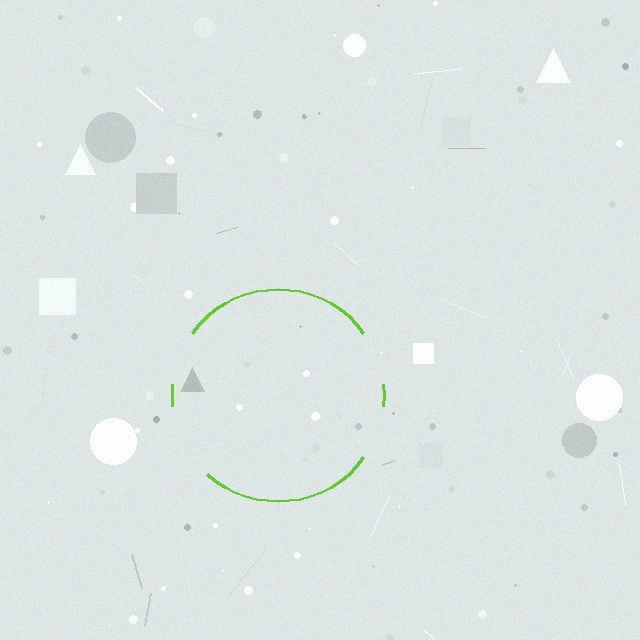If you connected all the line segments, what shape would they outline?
They would outline a circle.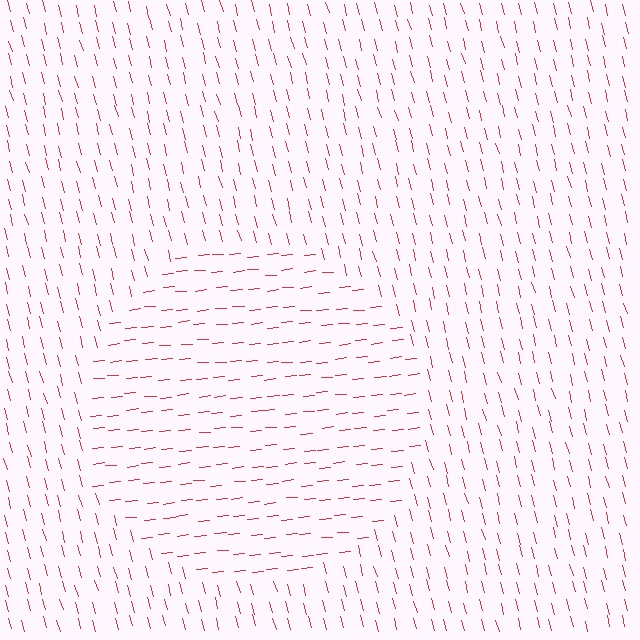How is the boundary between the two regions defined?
The boundary is defined purely by a change in line orientation (approximately 80 degrees difference). All lines are the same color and thickness.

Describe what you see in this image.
The image is filled with small red line segments. A circle region in the image has lines oriented differently from the surrounding lines, creating a visible texture boundary.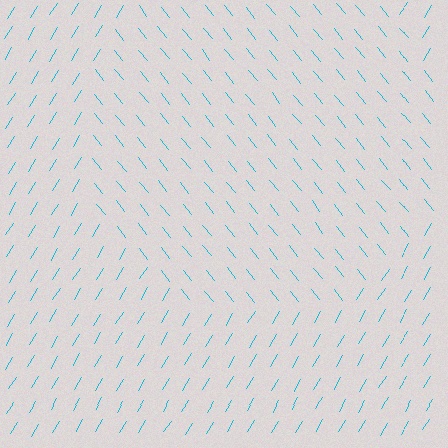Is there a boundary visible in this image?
Yes, there is a texture boundary formed by a change in line orientation.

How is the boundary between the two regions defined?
The boundary is defined purely by a change in line orientation (approximately 70 degrees difference). All lines are the same color and thickness.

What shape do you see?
I see a circle.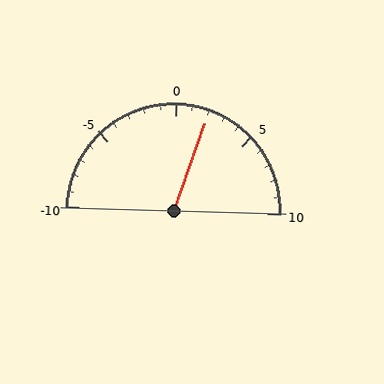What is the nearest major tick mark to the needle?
The nearest major tick mark is 0.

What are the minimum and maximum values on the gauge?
The gauge ranges from -10 to 10.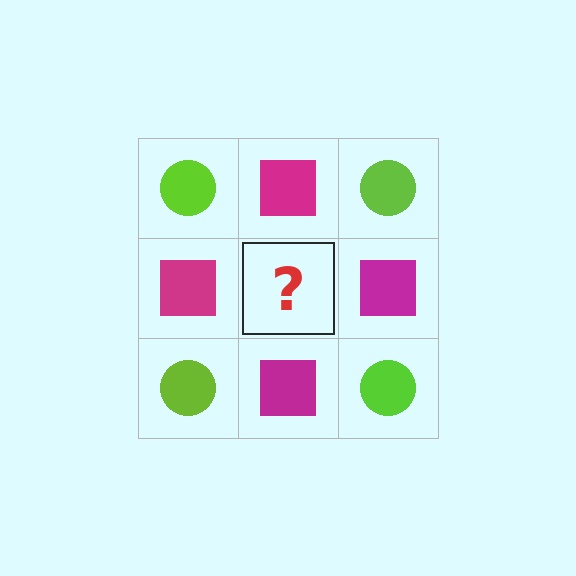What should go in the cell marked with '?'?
The missing cell should contain a lime circle.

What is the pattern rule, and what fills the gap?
The rule is that it alternates lime circle and magenta square in a checkerboard pattern. The gap should be filled with a lime circle.